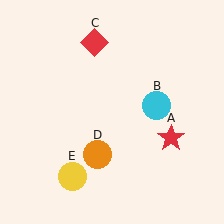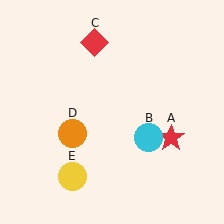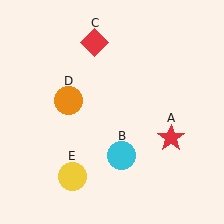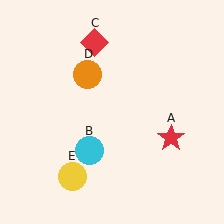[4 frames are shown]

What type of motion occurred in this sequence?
The cyan circle (object B), orange circle (object D) rotated clockwise around the center of the scene.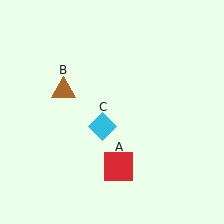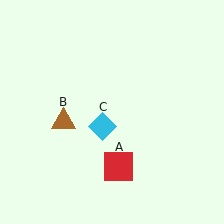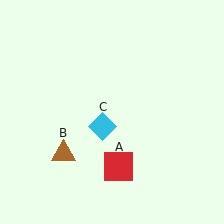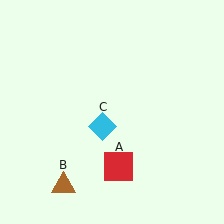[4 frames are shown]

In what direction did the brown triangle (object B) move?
The brown triangle (object B) moved down.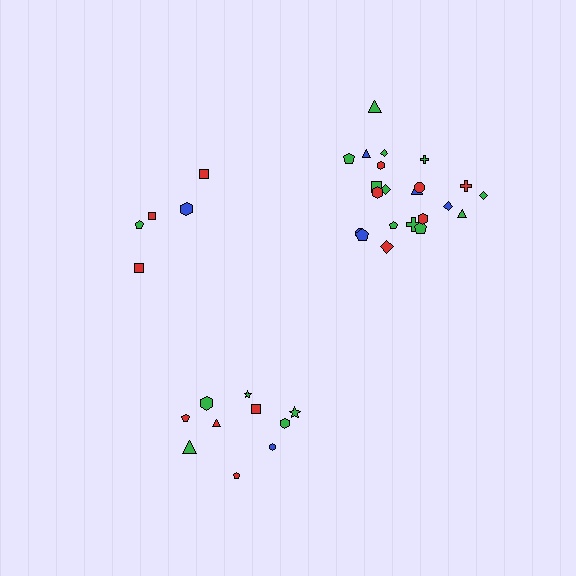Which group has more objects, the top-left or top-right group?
The top-right group.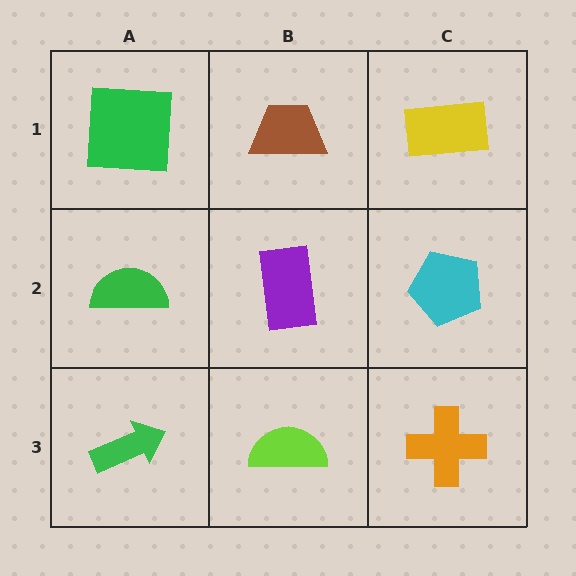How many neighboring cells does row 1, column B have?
3.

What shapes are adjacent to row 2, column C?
A yellow rectangle (row 1, column C), an orange cross (row 3, column C), a purple rectangle (row 2, column B).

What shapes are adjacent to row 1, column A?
A green semicircle (row 2, column A), a brown trapezoid (row 1, column B).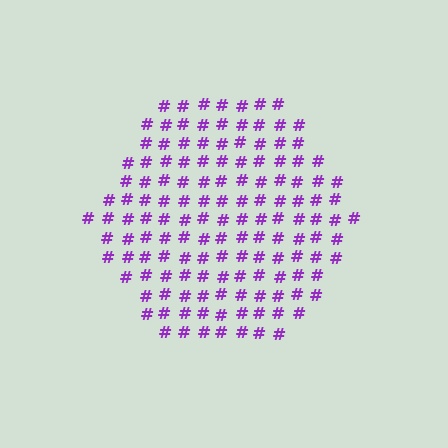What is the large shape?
The large shape is a hexagon.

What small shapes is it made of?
It is made of small hash symbols.